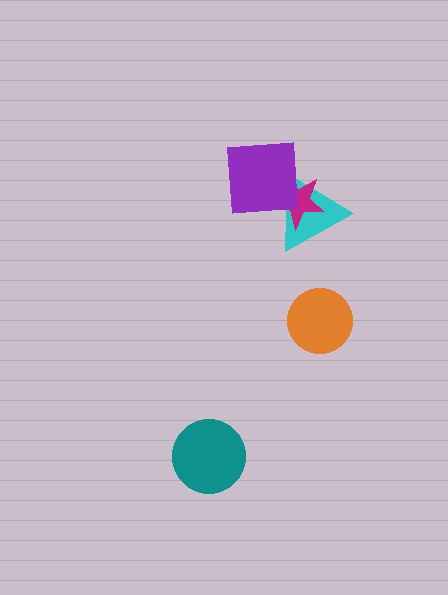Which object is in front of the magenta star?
The purple square is in front of the magenta star.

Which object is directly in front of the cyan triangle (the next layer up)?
The magenta star is directly in front of the cyan triangle.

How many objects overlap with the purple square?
2 objects overlap with the purple square.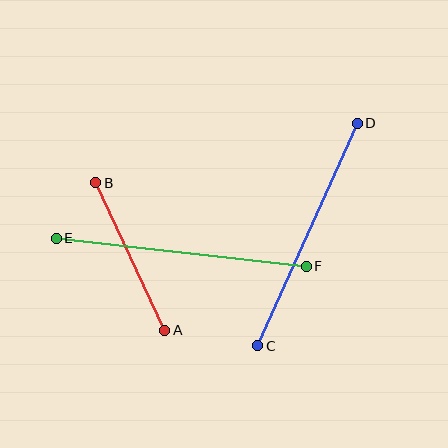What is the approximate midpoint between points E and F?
The midpoint is at approximately (181, 252) pixels.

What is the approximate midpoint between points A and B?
The midpoint is at approximately (130, 256) pixels.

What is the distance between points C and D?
The distance is approximately 244 pixels.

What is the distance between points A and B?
The distance is approximately 163 pixels.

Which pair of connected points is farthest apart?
Points E and F are farthest apart.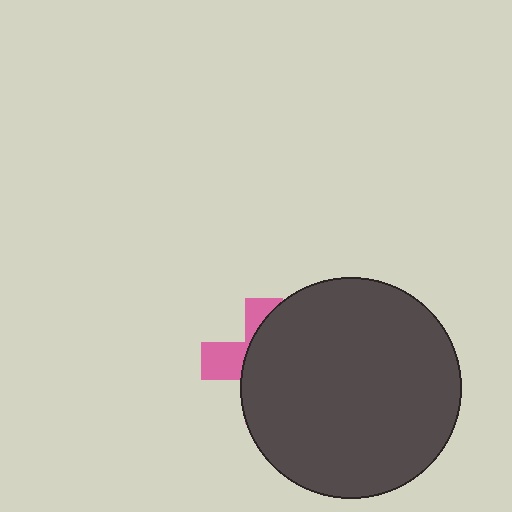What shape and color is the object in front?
The object in front is a dark gray circle.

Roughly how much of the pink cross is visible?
A small part of it is visible (roughly 31%).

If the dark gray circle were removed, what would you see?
You would see the complete pink cross.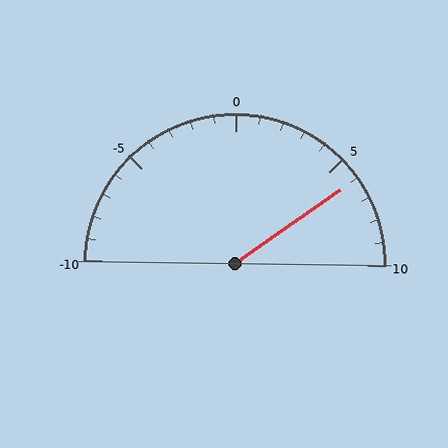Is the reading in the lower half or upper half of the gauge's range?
The reading is in the upper half of the range (-10 to 10).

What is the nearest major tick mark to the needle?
The nearest major tick mark is 5.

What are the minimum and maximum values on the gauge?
The gauge ranges from -10 to 10.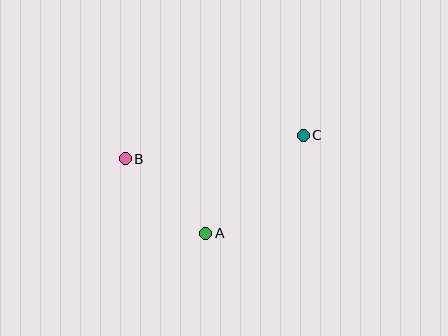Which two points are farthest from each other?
Points B and C are farthest from each other.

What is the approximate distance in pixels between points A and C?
The distance between A and C is approximately 138 pixels.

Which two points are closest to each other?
Points A and B are closest to each other.